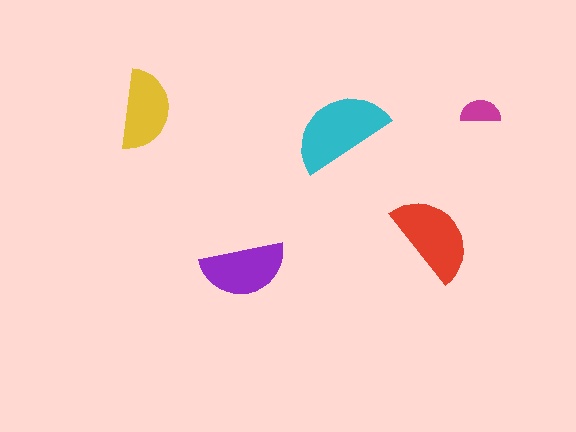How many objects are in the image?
There are 5 objects in the image.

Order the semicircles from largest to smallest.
the cyan one, the red one, the purple one, the yellow one, the magenta one.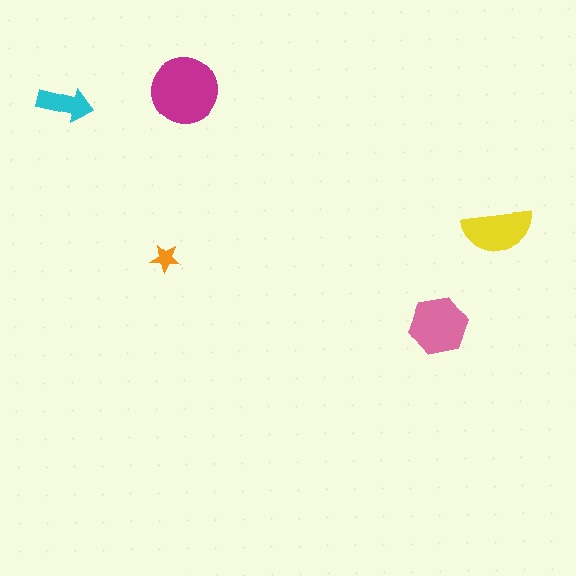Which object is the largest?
The magenta circle.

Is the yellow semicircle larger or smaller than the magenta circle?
Smaller.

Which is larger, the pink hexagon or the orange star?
The pink hexagon.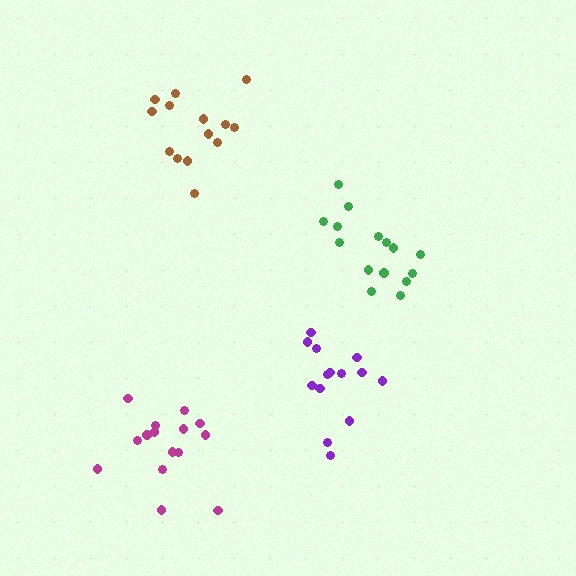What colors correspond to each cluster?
The clusters are colored: purple, brown, green, magenta.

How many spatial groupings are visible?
There are 4 spatial groupings.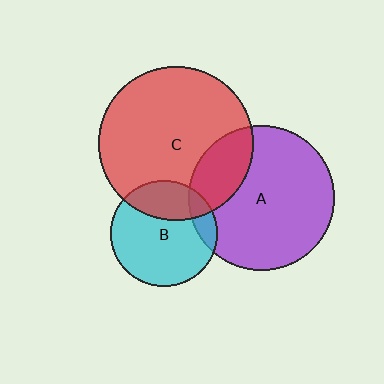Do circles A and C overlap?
Yes.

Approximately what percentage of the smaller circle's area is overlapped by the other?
Approximately 20%.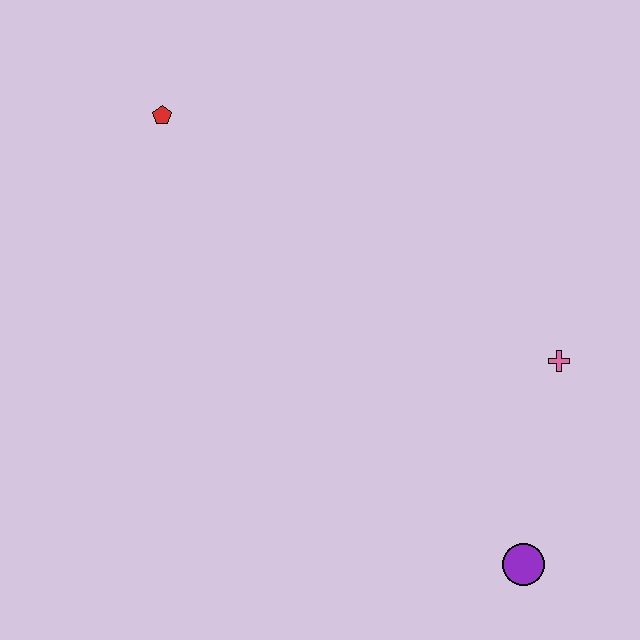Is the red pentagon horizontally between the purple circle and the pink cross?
No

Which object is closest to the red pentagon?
The pink cross is closest to the red pentagon.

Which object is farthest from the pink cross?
The red pentagon is farthest from the pink cross.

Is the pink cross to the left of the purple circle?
No